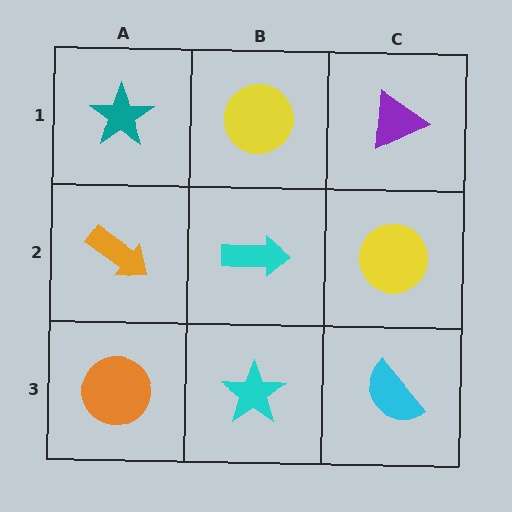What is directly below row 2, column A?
An orange circle.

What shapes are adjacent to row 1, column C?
A yellow circle (row 2, column C), a yellow circle (row 1, column B).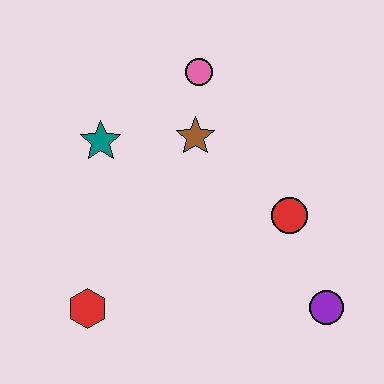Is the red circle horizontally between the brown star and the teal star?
No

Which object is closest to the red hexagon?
The teal star is closest to the red hexagon.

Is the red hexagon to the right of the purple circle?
No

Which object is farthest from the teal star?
The purple circle is farthest from the teal star.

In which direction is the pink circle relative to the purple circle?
The pink circle is above the purple circle.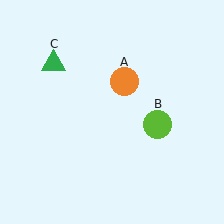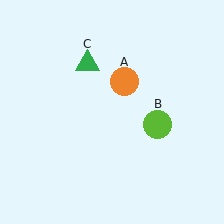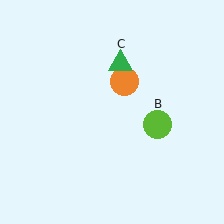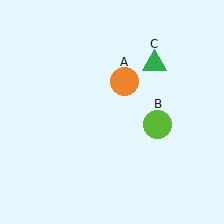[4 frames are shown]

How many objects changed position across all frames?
1 object changed position: green triangle (object C).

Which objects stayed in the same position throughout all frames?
Orange circle (object A) and lime circle (object B) remained stationary.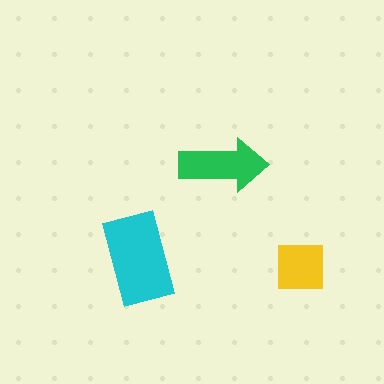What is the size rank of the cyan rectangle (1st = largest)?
1st.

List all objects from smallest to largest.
The yellow square, the green arrow, the cyan rectangle.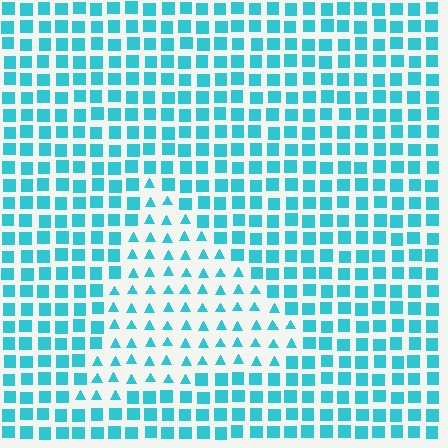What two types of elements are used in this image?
The image uses triangles inside the triangle region and squares outside it.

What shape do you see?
I see a triangle.